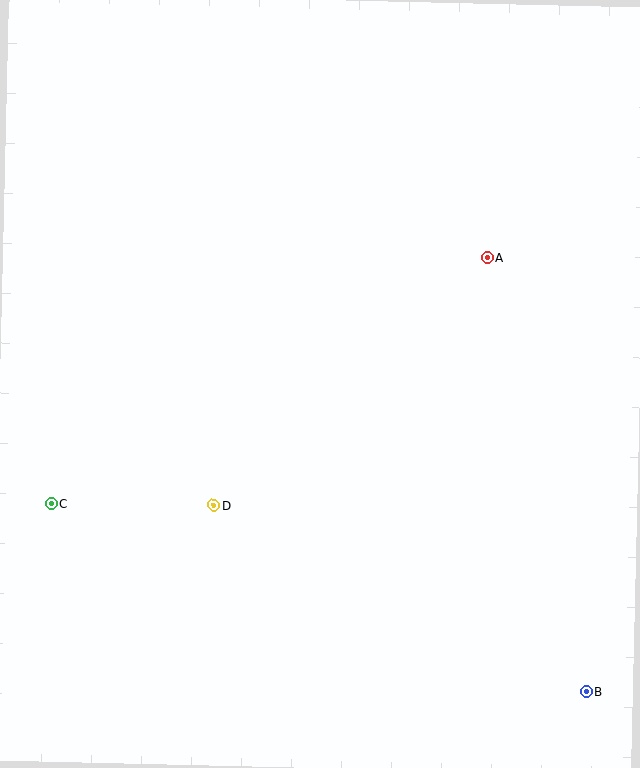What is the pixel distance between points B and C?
The distance between B and C is 567 pixels.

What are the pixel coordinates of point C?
Point C is at (51, 503).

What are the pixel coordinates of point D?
Point D is at (214, 505).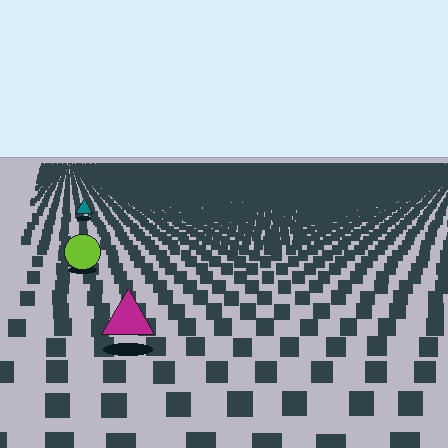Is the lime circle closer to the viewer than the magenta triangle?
No. The magenta triangle is closer — you can tell from the texture gradient: the ground texture is coarser near it.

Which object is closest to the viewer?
The magenta triangle is closest. The texture marks near it are larger and more spread out.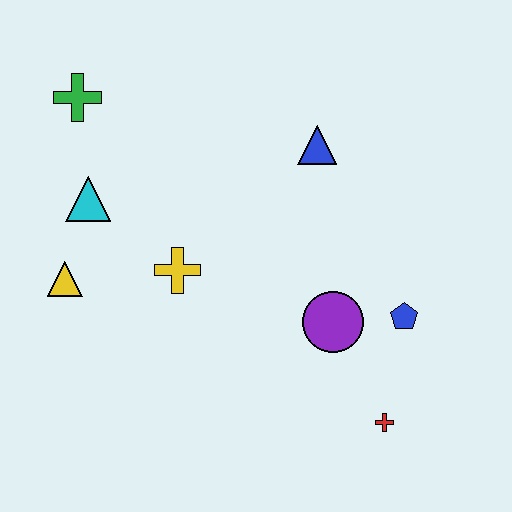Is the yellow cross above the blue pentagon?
Yes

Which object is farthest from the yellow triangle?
The red cross is farthest from the yellow triangle.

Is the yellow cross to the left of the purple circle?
Yes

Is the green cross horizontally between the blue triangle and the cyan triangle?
No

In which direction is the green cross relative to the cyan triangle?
The green cross is above the cyan triangle.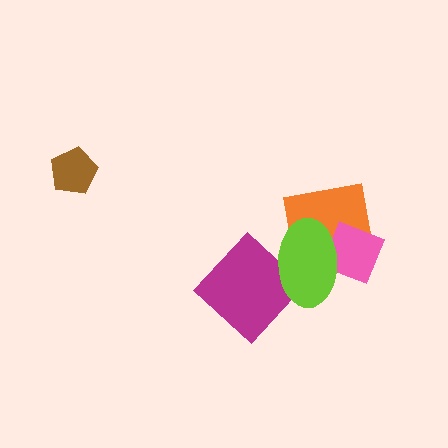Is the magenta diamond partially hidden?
Yes, it is partially covered by another shape.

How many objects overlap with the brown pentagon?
0 objects overlap with the brown pentagon.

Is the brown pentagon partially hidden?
No, no other shape covers it.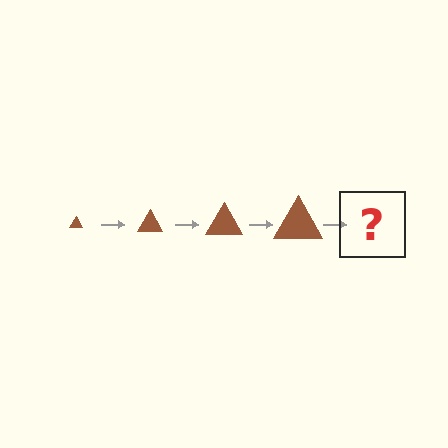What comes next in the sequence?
The next element should be a brown triangle, larger than the previous one.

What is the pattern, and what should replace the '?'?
The pattern is that the triangle gets progressively larger each step. The '?' should be a brown triangle, larger than the previous one.